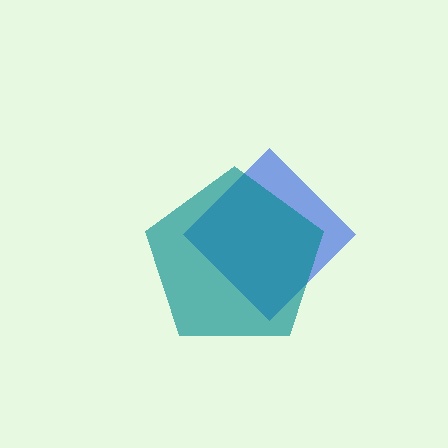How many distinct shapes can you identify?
There are 2 distinct shapes: a blue diamond, a teal pentagon.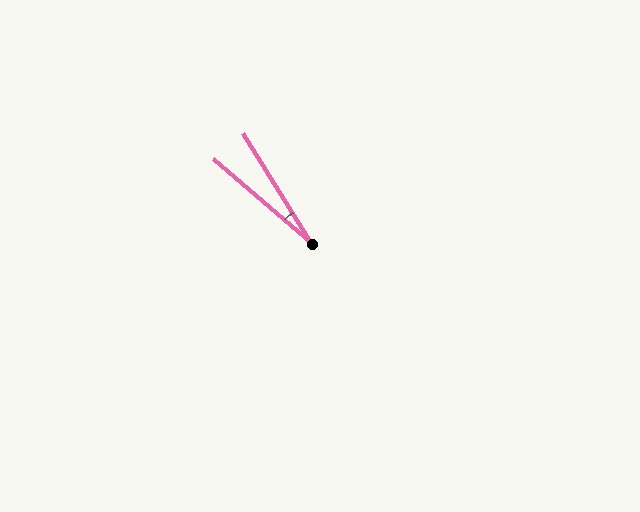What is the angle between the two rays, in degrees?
Approximately 18 degrees.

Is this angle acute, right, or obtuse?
It is acute.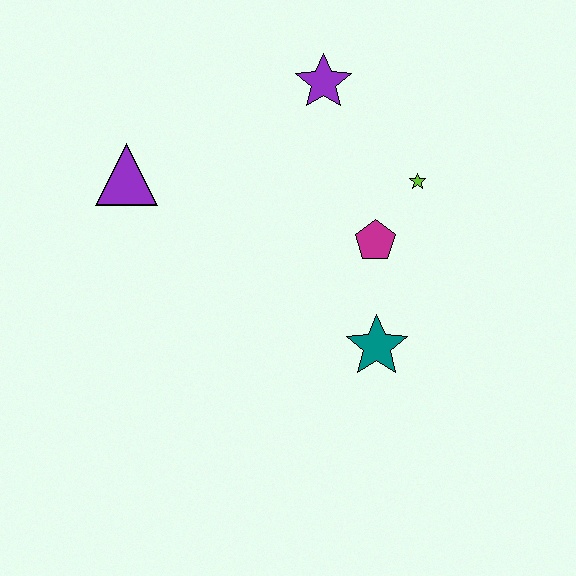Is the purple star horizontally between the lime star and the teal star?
No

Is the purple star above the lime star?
Yes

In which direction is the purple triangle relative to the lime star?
The purple triangle is to the left of the lime star.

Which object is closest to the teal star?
The magenta pentagon is closest to the teal star.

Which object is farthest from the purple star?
The teal star is farthest from the purple star.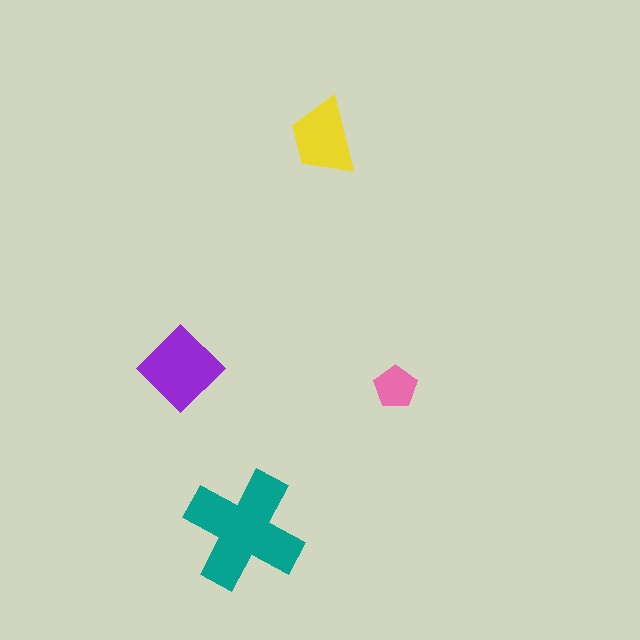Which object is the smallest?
The pink pentagon.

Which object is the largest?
The teal cross.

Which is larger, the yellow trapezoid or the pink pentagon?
The yellow trapezoid.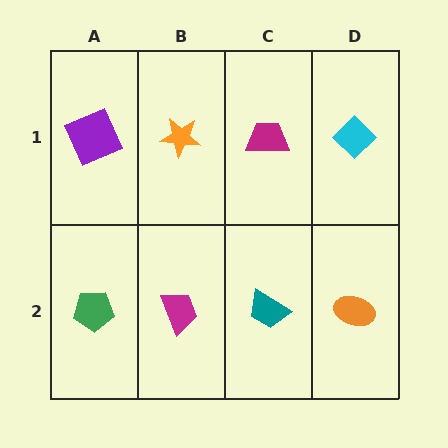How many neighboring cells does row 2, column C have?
3.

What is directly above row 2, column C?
A magenta trapezoid.